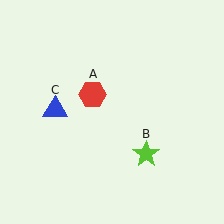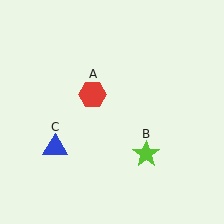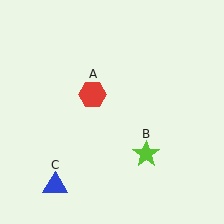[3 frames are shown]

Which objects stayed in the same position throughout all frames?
Red hexagon (object A) and lime star (object B) remained stationary.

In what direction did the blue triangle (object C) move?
The blue triangle (object C) moved down.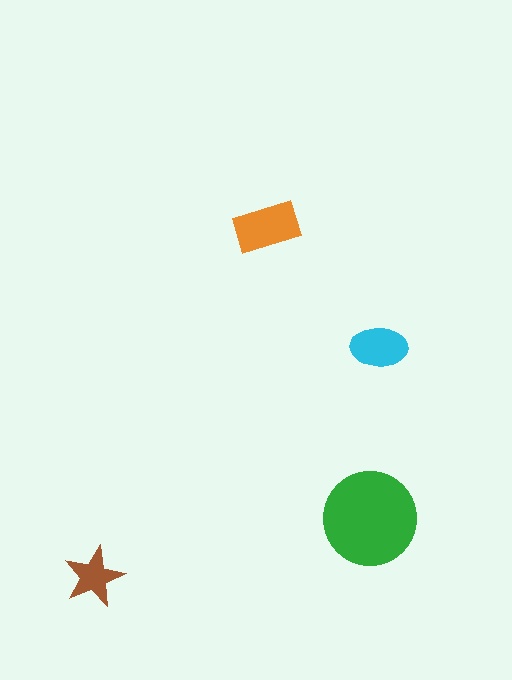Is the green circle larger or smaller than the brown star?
Larger.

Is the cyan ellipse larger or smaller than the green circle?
Smaller.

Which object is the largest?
The green circle.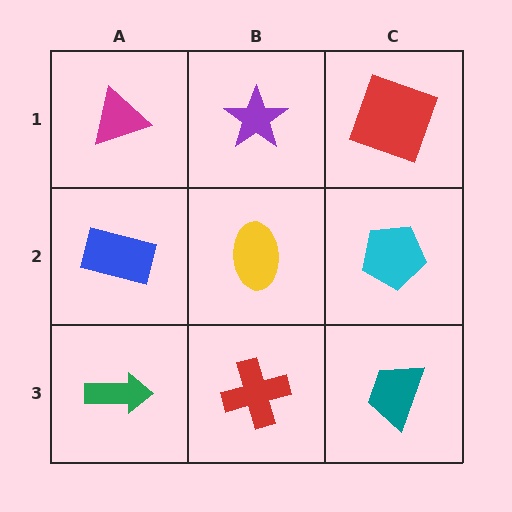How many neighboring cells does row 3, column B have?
3.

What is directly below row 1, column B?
A yellow ellipse.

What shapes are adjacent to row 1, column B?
A yellow ellipse (row 2, column B), a magenta triangle (row 1, column A), a red square (row 1, column C).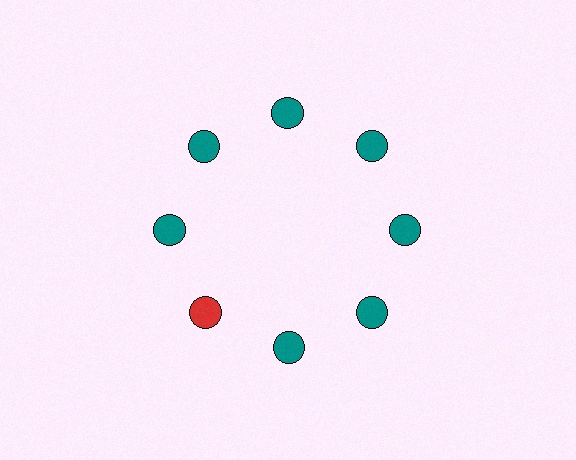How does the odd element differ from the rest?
It has a different color: red instead of teal.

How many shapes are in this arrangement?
There are 8 shapes arranged in a ring pattern.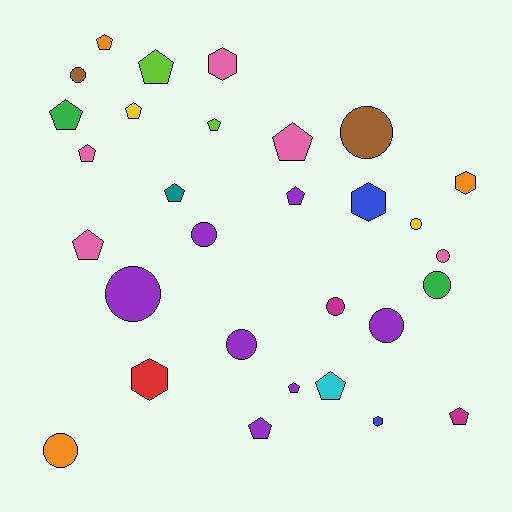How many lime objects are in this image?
There are 2 lime objects.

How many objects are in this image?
There are 30 objects.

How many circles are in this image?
There are 11 circles.